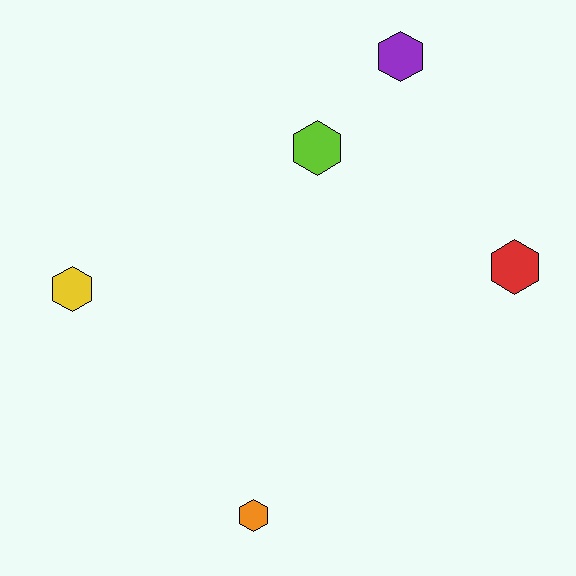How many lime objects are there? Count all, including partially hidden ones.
There is 1 lime object.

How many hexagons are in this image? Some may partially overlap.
There are 5 hexagons.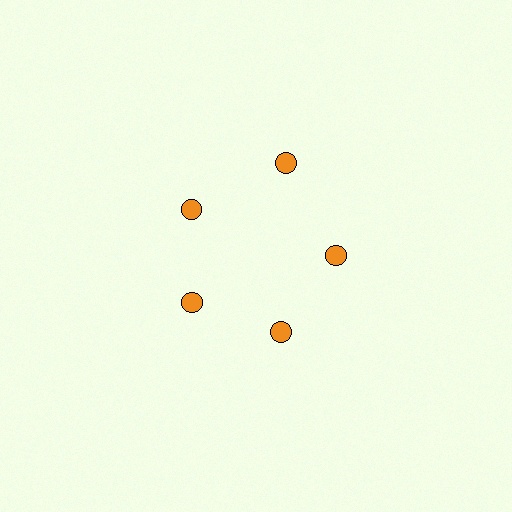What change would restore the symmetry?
The symmetry would be restored by moving it inward, back onto the ring so that all 5 circles sit at equal angles and equal distance from the center.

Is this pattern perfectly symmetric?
No. The 5 orange circles are arranged in a ring, but one element near the 1 o'clock position is pushed outward from the center, breaking the 5-fold rotational symmetry.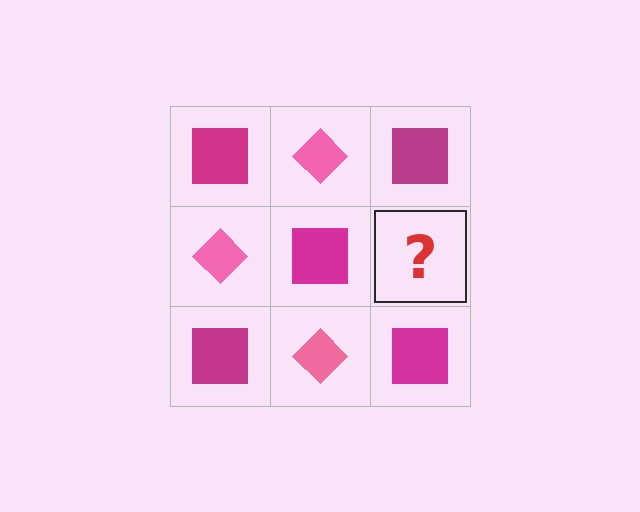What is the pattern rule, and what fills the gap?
The rule is that it alternates magenta square and pink diamond in a checkerboard pattern. The gap should be filled with a pink diamond.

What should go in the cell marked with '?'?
The missing cell should contain a pink diamond.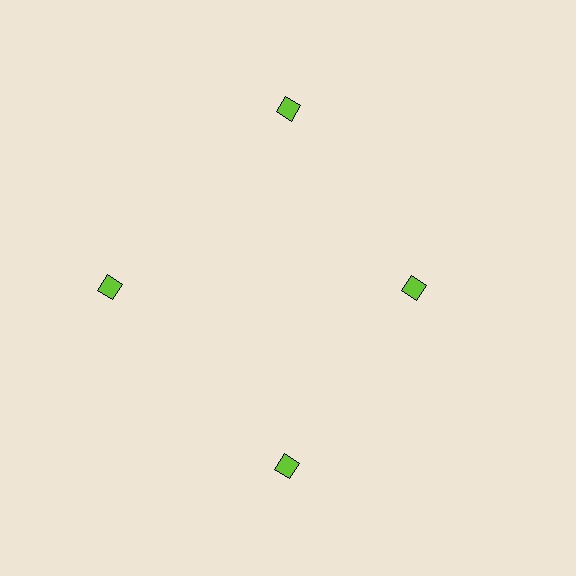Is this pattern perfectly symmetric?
No. The 4 lime diamonds are arranged in a ring, but one element near the 3 o'clock position is pulled inward toward the center, breaking the 4-fold rotational symmetry.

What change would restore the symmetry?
The symmetry would be restored by moving it outward, back onto the ring so that all 4 diamonds sit at equal angles and equal distance from the center.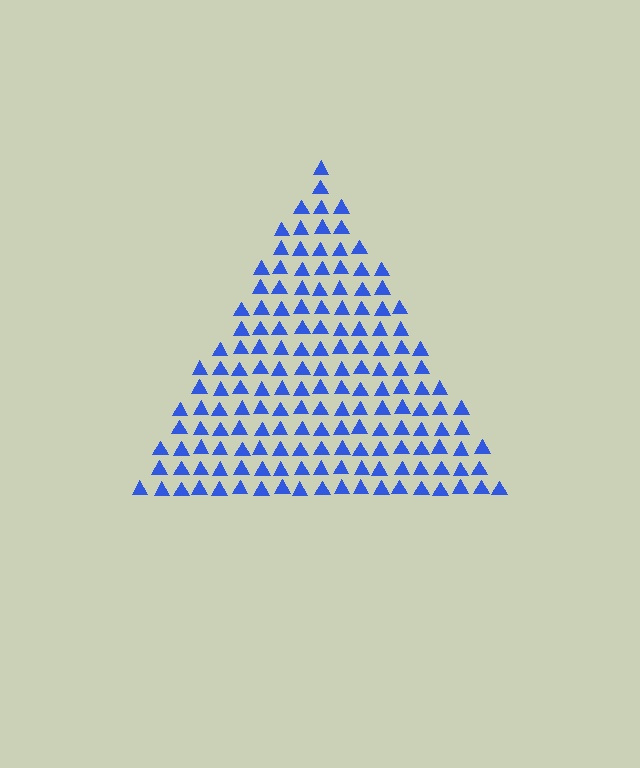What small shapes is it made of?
It is made of small triangles.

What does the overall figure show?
The overall figure shows a triangle.